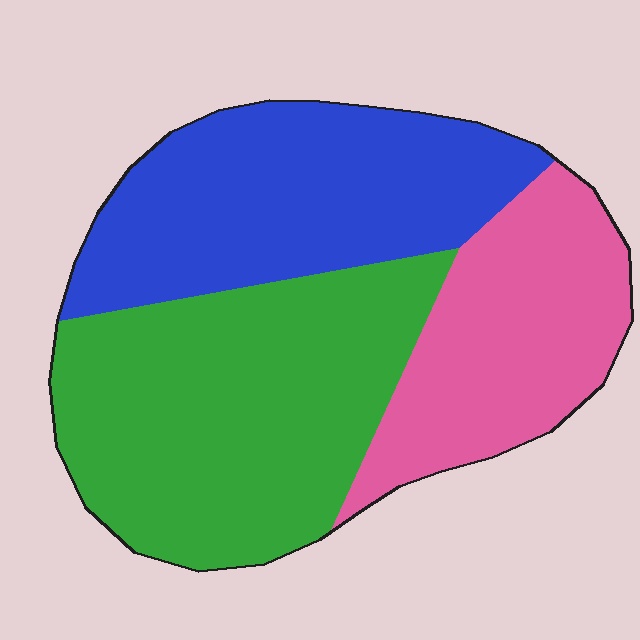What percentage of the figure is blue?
Blue covers 33% of the figure.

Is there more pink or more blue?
Blue.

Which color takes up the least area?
Pink, at roughly 25%.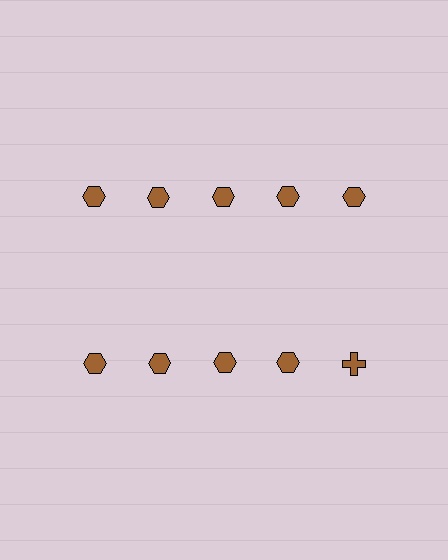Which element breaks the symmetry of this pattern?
The brown cross in the second row, rightmost column breaks the symmetry. All other shapes are brown hexagons.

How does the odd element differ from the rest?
It has a different shape: cross instead of hexagon.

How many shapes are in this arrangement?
There are 10 shapes arranged in a grid pattern.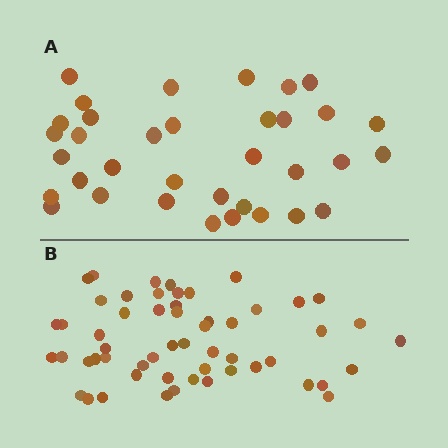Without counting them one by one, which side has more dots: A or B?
Region B (the bottom region) has more dots.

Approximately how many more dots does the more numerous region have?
Region B has approximately 20 more dots than region A.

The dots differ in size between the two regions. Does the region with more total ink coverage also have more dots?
No. Region A has more total ink coverage because its dots are larger, but region B actually contains more individual dots. Total area can be misleading — the number of items is what matters here.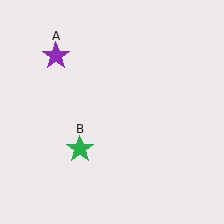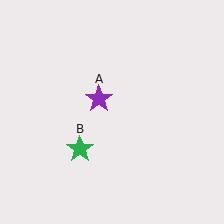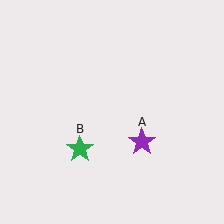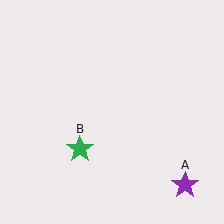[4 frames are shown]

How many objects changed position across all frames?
1 object changed position: purple star (object A).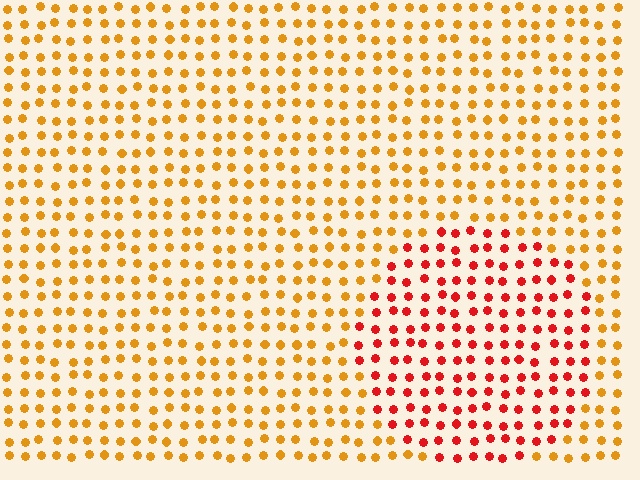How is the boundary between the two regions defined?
The boundary is defined purely by a slight shift in hue (about 40 degrees). Spacing, size, and orientation are identical on both sides.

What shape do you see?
I see a circle.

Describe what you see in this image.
The image is filled with small orange elements in a uniform arrangement. A circle-shaped region is visible where the elements are tinted to a slightly different hue, forming a subtle color boundary.